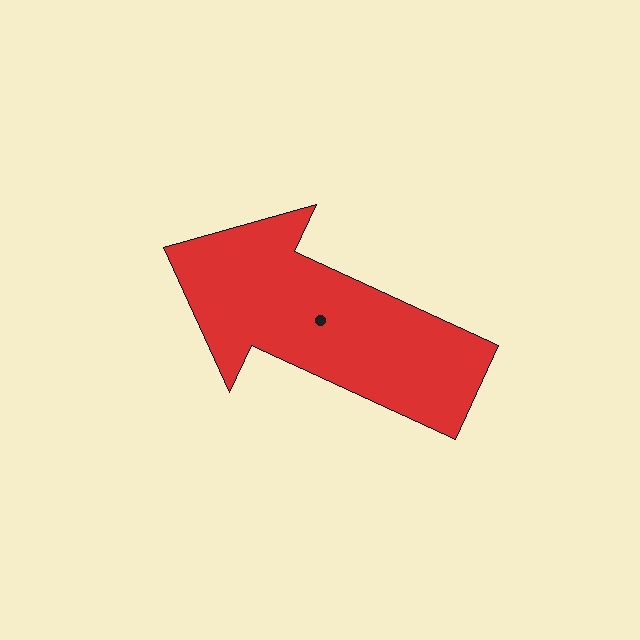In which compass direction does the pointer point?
Northwest.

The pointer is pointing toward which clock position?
Roughly 10 o'clock.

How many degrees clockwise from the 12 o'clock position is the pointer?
Approximately 295 degrees.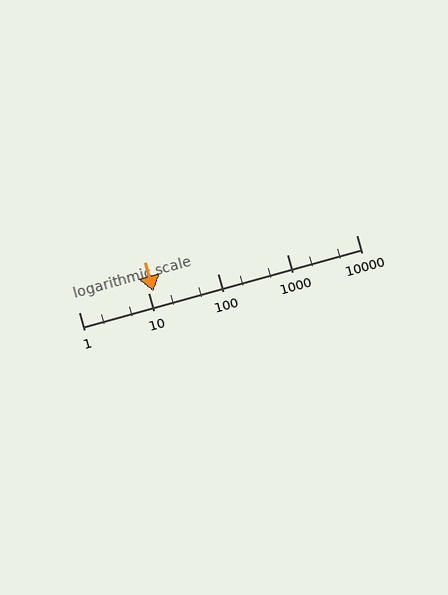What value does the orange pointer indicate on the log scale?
The pointer indicates approximately 12.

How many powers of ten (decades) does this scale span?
The scale spans 4 decades, from 1 to 10000.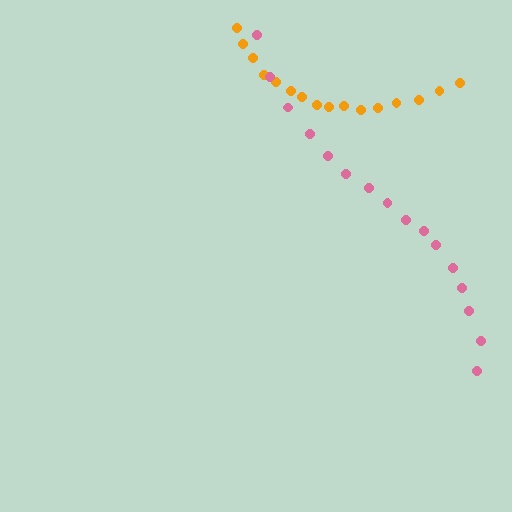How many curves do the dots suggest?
There are 2 distinct paths.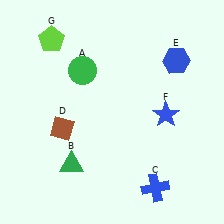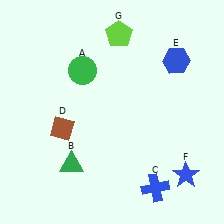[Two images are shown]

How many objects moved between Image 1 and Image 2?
2 objects moved between the two images.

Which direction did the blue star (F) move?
The blue star (F) moved down.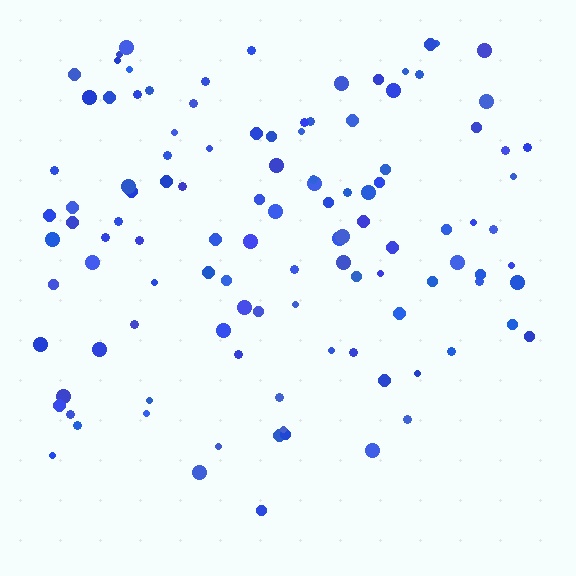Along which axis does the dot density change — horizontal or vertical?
Vertical.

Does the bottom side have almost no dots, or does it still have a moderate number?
Still a moderate number, just noticeably fewer than the top.